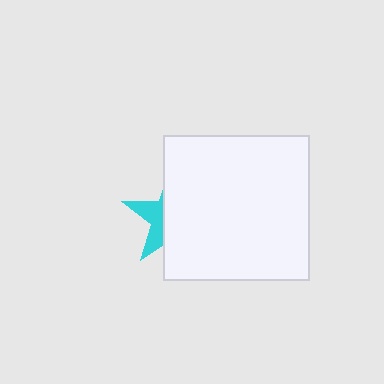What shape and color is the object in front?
The object in front is a white square.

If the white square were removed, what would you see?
You would see the complete cyan star.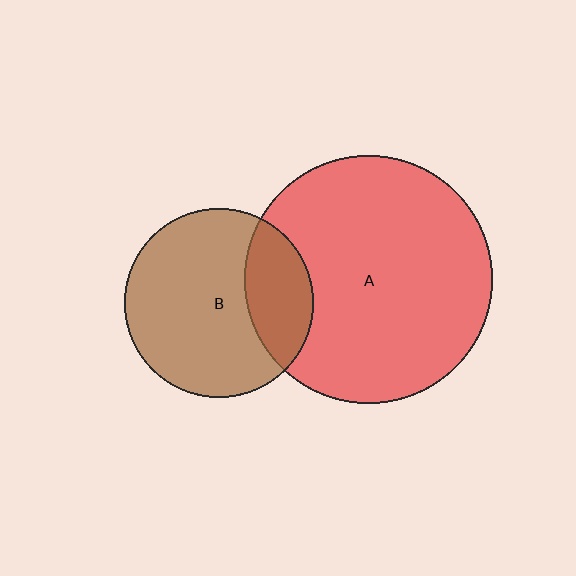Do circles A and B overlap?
Yes.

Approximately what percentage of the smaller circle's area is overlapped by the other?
Approximately 25%.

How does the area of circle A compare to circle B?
Approximately 1.7 times.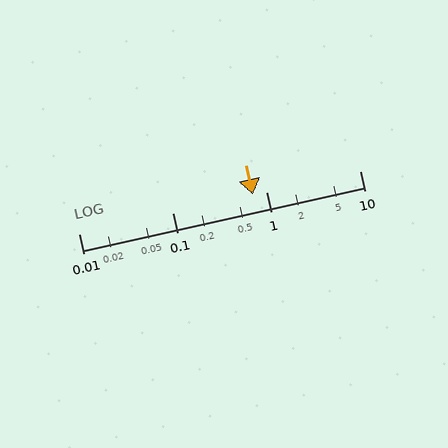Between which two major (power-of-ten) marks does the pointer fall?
The pointer is between 0.1 and 1.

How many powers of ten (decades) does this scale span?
The scale spans 3 decades, from 0.01 to 10.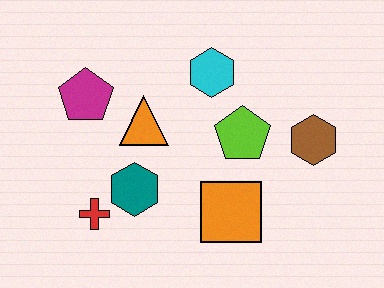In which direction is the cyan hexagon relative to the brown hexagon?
The cyan hexagon is to the left of the brown hexagon.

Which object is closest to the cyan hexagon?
The lime pentagon is closest to the cyan hexagon.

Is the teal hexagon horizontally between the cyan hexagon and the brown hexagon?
No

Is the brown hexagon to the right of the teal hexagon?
Yes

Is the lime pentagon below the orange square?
No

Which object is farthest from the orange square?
The magenta pentagon is farthest from the orange square.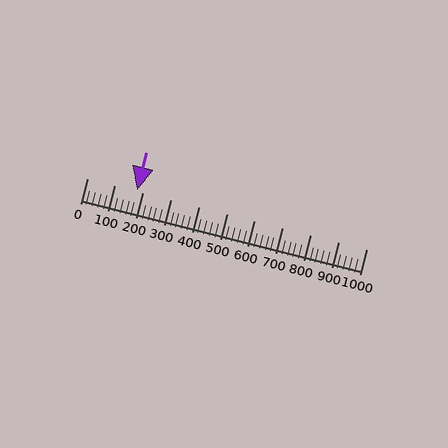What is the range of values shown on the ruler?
The ruler shows values from 0 to 1000.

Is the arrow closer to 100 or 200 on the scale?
The arrow is closer to 200.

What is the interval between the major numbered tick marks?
The major tick marks are spaced 100 units apart.